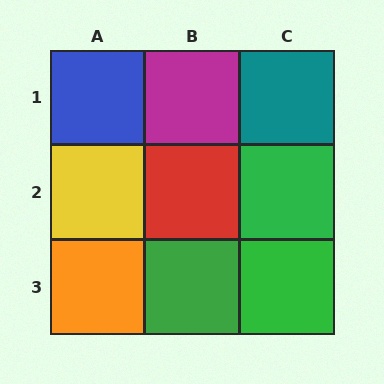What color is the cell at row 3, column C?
Green.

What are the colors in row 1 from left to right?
Blue, magenta, teal.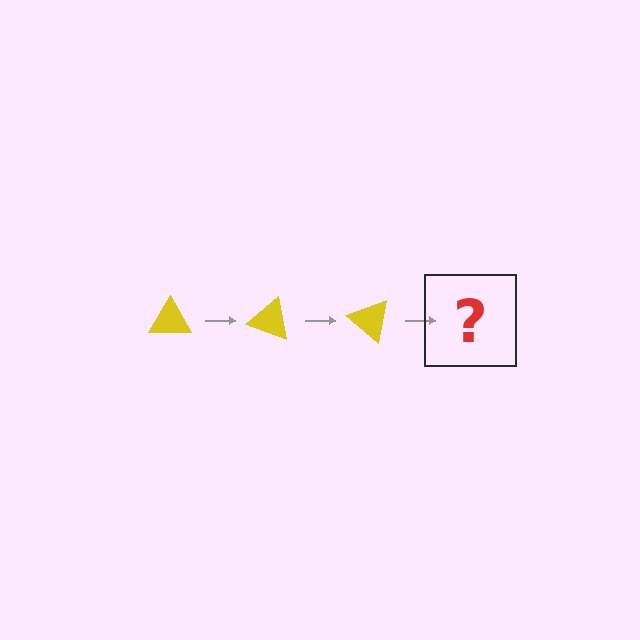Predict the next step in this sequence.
The next step is a yellow triangle rotated 60 degrees.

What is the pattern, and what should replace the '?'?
The pattern is that the triangle rotates 20 degrees each step. The '?' should be a yellow triangle rotated 60 degrees.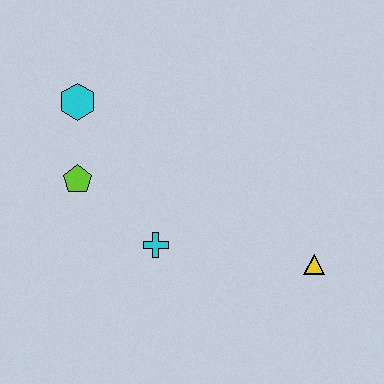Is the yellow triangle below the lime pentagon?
Yes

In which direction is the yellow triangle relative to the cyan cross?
The yellow triangle is to the right of the cyan cross.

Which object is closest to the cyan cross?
The lime pentagon is closest to the cyan cross.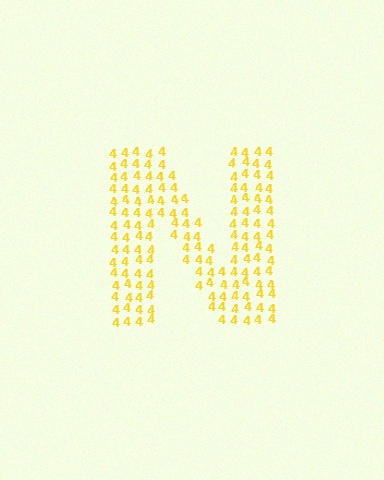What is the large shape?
The large shape is the letter N.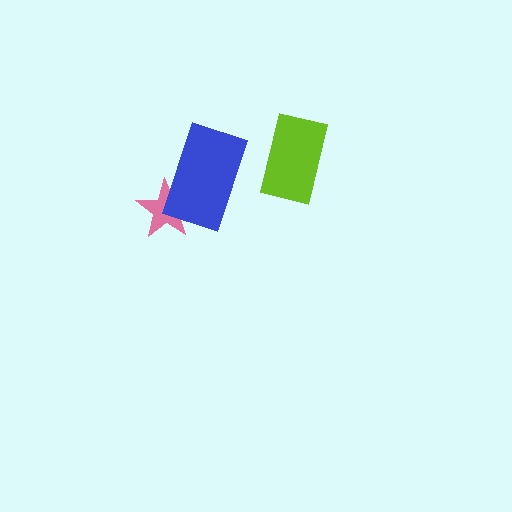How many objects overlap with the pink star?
1 object overlaps with the pink star.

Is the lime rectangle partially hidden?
No, no other shape covers it.